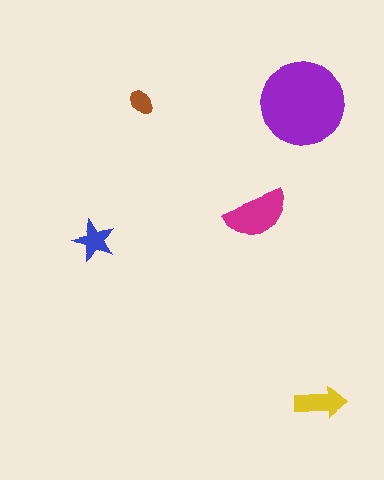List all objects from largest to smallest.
The purple circle, the magenta semicircle, the yellow arrow, the blue star, the brown ellipse.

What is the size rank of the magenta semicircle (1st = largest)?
2nd.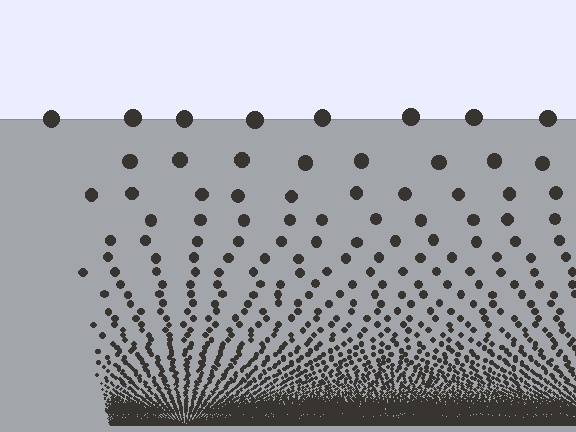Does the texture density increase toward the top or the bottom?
Density increases toward the bottom.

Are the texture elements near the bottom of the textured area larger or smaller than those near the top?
Smaller. The gradient is inverted — elements near the bottom are smaller and denser.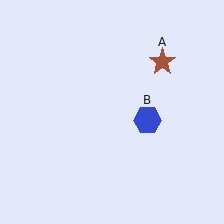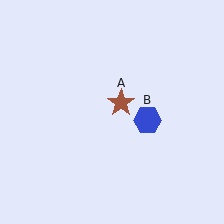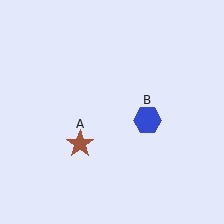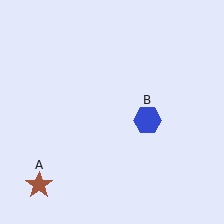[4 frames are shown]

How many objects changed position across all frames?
1 object changed position: brown star (object A).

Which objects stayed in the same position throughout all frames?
Blue hexagon (object B) remained stationary.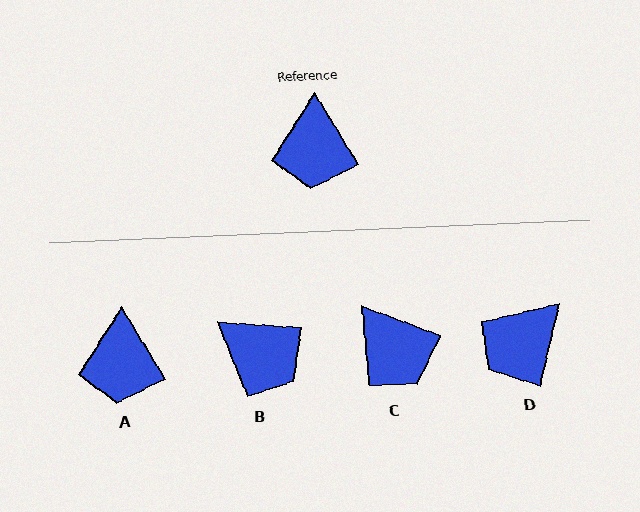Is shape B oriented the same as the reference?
No, it is off by about 54 degrees.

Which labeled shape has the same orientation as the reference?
A.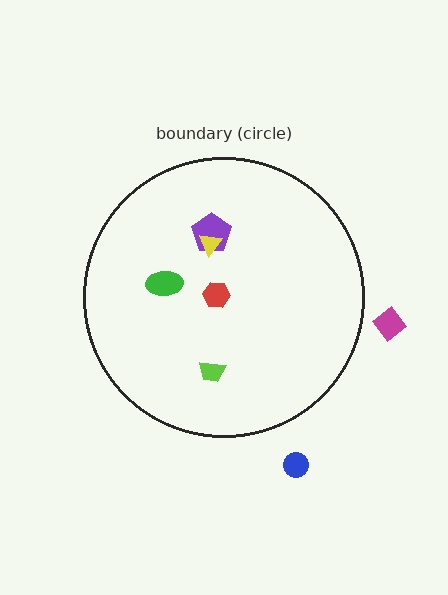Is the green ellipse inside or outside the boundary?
Inside.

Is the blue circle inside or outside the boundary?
Outside.